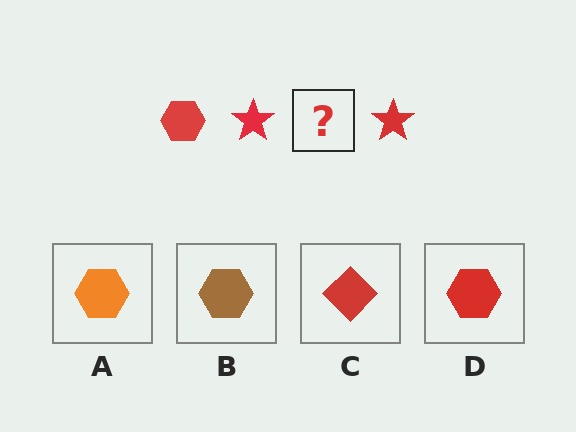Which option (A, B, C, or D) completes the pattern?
D.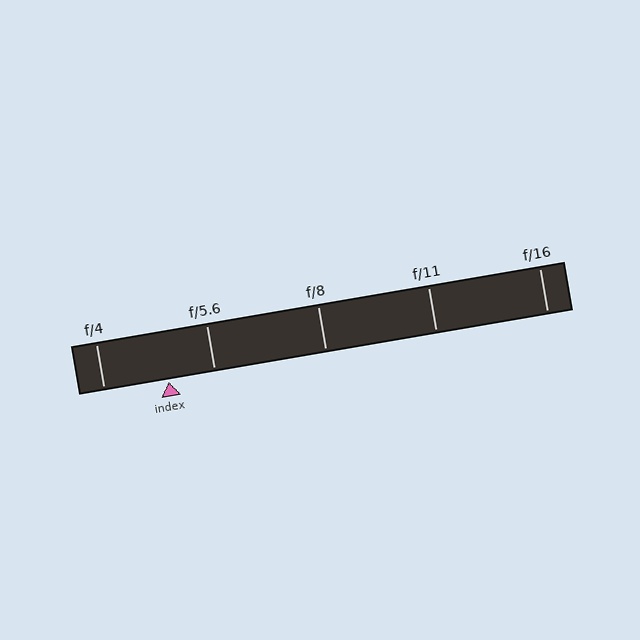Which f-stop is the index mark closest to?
The index mark is closest to f/5.6.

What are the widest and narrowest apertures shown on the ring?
The widest aperture shown is f/4 and the narrowest is f/16.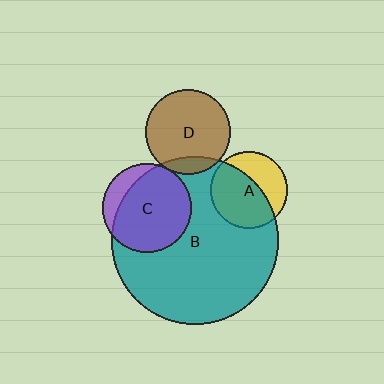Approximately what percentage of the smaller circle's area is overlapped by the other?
Approximately 5%.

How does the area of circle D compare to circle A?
Approximately 1.2 times.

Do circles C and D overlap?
Yes.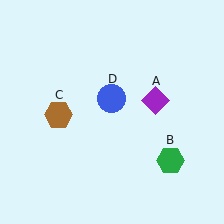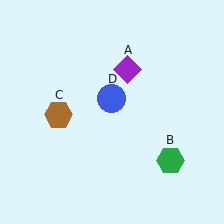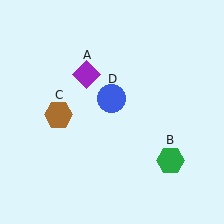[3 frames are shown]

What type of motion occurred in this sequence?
The purple diamond (object A) rotated counterclockwise around the center of the scene.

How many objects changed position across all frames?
1 object changed position: purple diamond (object A).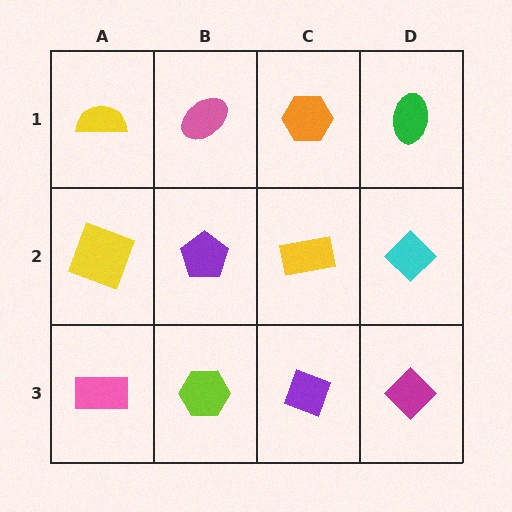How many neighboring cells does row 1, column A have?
2.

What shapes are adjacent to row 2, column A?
A yellow semicircle (row 1, column A), a pink rectangle (row 3, column A), a purple pentagon (row 2, column B).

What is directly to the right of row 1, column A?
A pink ellipse.